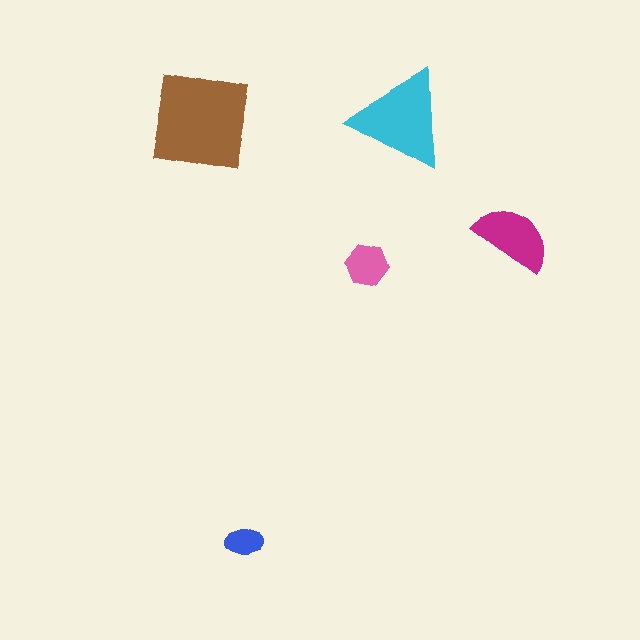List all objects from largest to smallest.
The brown square, the cyan triangle, the magenta semicircle, the pink hexagon, the blue ellipse.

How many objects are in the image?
There are 5 objects in the image.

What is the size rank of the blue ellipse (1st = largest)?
5th.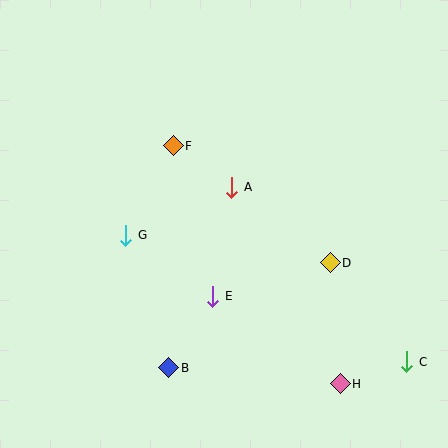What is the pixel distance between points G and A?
The distance between G and A is 116 pixels.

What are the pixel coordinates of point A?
Point A is at (232, 187).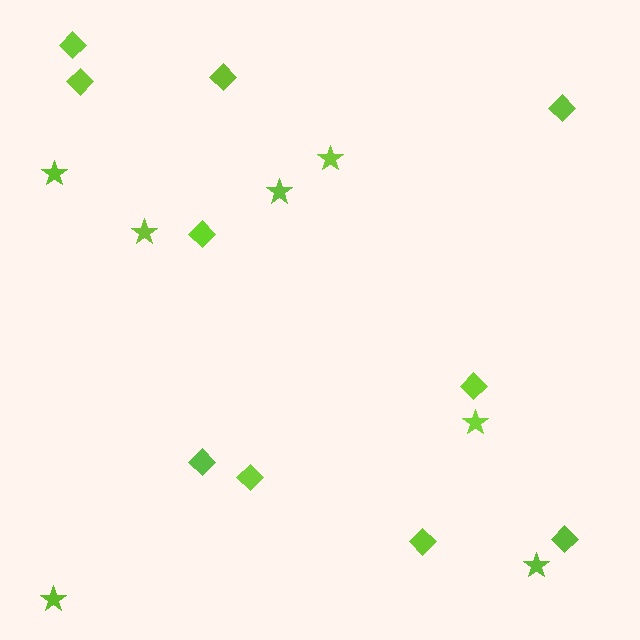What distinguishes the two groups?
There are 2 groups: one group of diamonds (10) and one group of stars (7).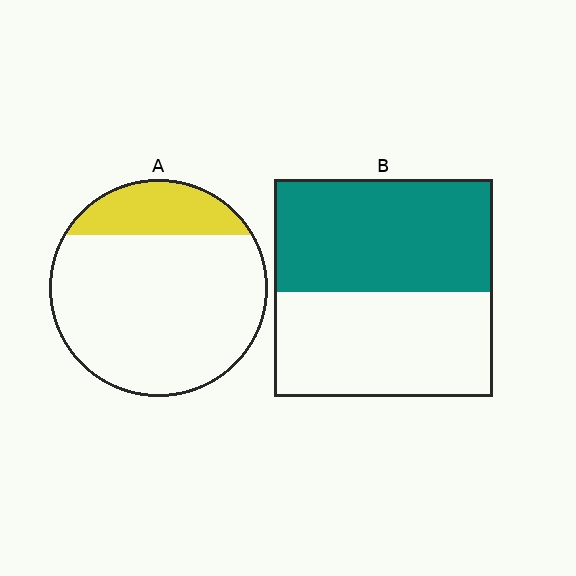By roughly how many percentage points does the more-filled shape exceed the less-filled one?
By roughly 30 percentage points (B over A).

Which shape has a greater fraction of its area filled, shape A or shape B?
Shape B.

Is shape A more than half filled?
No.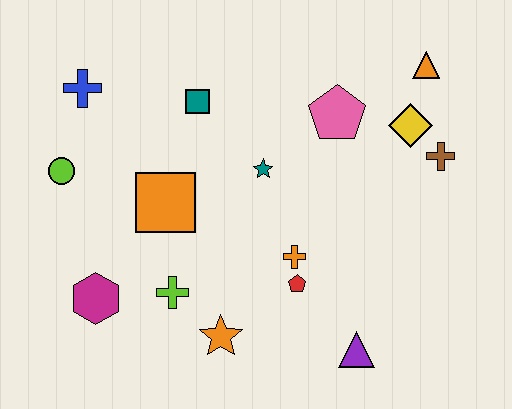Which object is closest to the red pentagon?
The orange cross is closest to the red pentagon.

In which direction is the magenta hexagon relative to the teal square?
The magenta hexagon is below the teal square.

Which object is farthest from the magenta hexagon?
The orange triangle is farthest from the magenta hexagon.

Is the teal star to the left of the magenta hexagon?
No